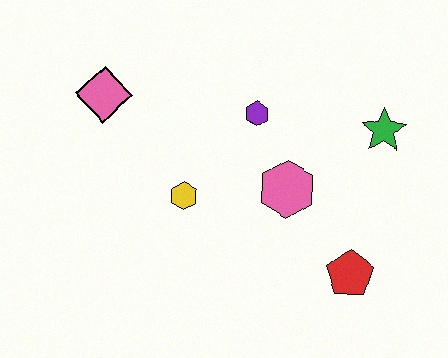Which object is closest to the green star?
The pink hexagon is closest to the green star.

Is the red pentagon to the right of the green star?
No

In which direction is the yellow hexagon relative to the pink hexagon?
The yellow hexagon is to the left of the pink hexagon.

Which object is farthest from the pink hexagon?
The pink diamond is farthest from the pink hexagon.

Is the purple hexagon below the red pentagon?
No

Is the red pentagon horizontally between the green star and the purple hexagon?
Yes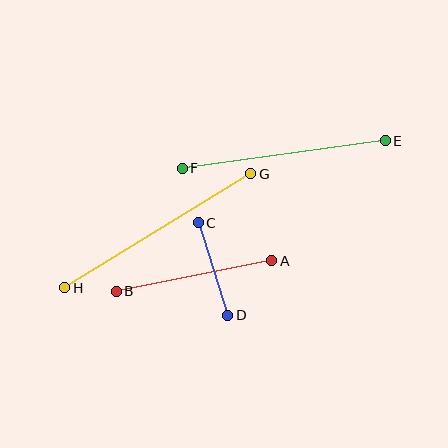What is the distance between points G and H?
The distance is approximately 218 pixels.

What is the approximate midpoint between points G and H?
The midpoint is at approximately (158, 231) pixels.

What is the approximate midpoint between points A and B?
The midpoint is at approximately (194, 276) pixels.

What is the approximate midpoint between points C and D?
The midpoint is at approximately (213, 269) pixels.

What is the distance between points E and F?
The distance is approximately 205 pixels.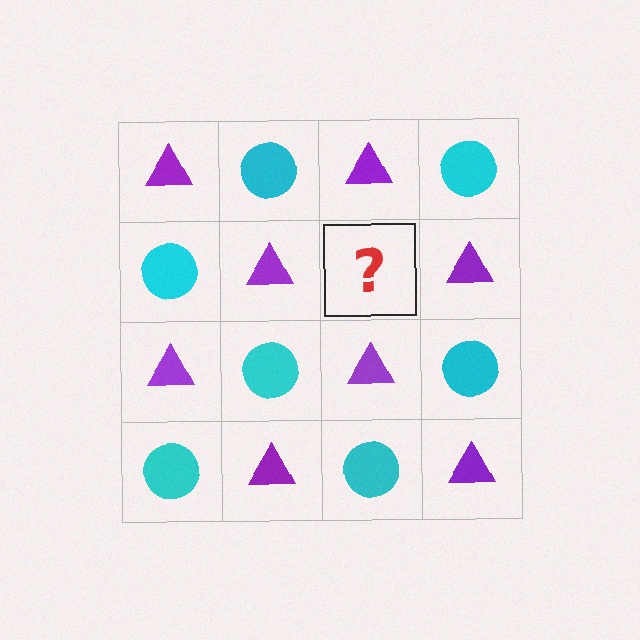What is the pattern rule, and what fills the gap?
The rule is that it alternates purple triangle and cyan circle in a checkerboard pattern. The gap should be filled with a cyan circle.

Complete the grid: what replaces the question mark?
The question mark should be replaced with a cyan circle.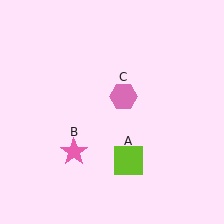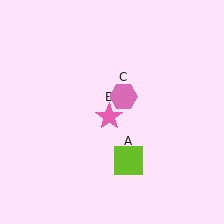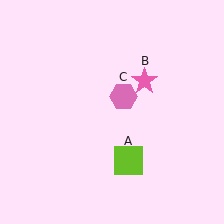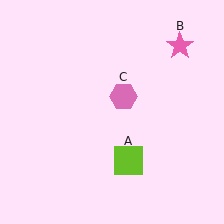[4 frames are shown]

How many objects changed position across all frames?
1 object changed position: pink star (object B).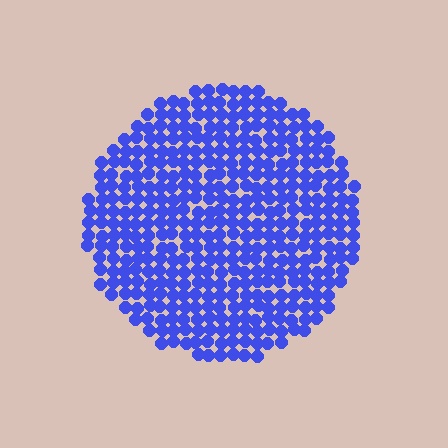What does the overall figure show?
The overall figure shows a circle.